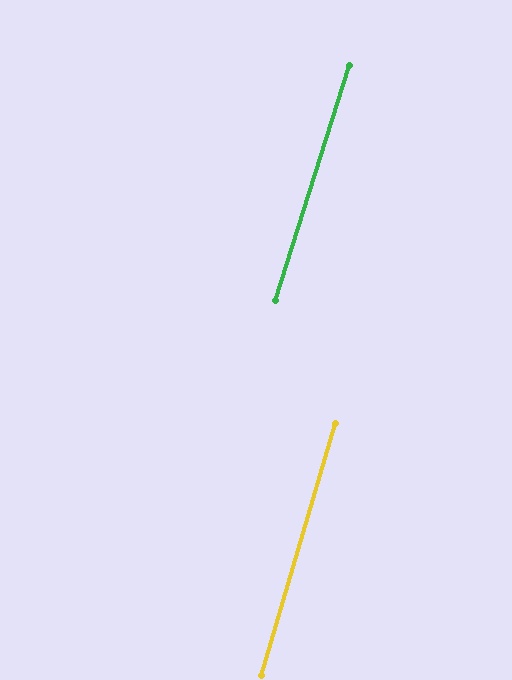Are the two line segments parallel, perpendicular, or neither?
Parallel — their directions differ by only 1.4°.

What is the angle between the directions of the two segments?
Approximately 1 degree.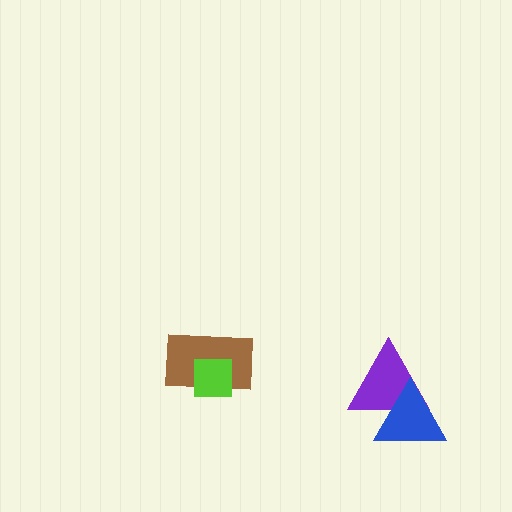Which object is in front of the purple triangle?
The blue triangle is in front of the purple triangle.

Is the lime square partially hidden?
No, no other shape covers it.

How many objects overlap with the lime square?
1 object overlaps with the lime square.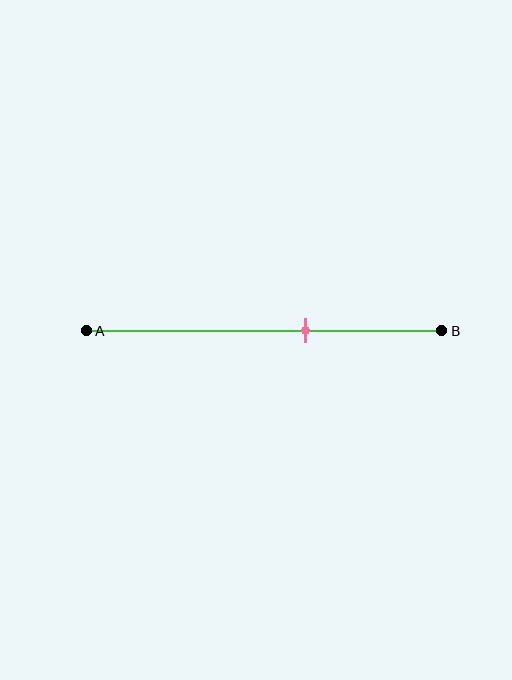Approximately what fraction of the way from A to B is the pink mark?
The pink mark is approximately 60% of the way from A to B.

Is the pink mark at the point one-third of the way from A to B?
No, the mark is at about 60% from A, not at the 33% one-third point.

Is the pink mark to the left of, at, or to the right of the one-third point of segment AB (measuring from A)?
The pink mark is to the right of the one-third point of segment AB.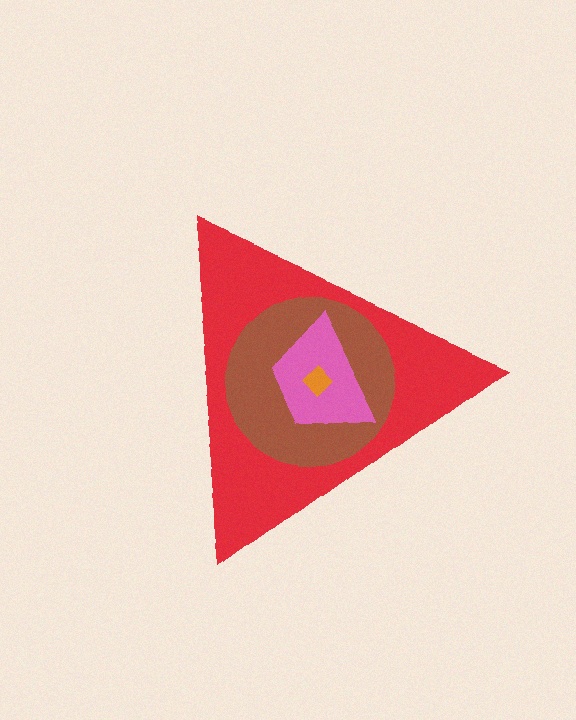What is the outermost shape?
The red triangle.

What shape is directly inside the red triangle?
The brown circle.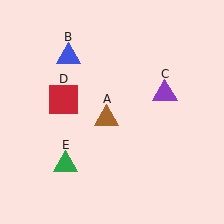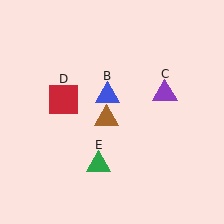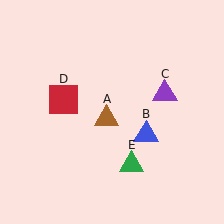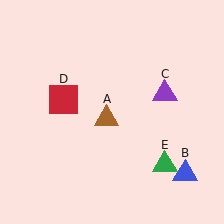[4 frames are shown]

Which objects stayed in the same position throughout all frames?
Brown triangle (object A) and purple triangle (object C) and red square (object D) remained stationary.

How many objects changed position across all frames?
2 objects changed position: blue triangle (object B), green triangle (object E).